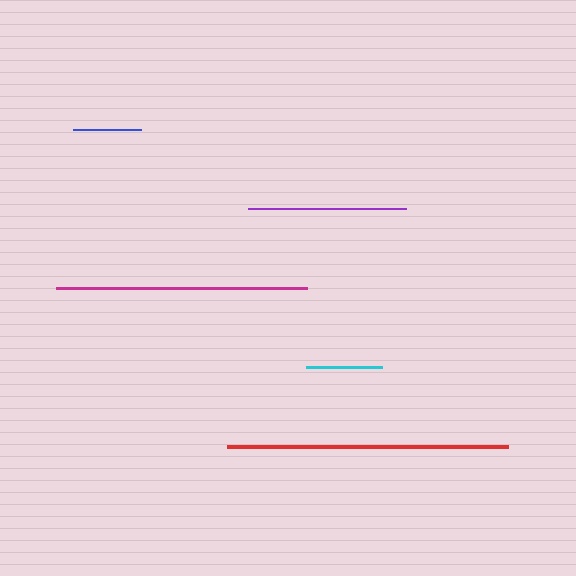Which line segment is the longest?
The red line is the longest at approximately 281 pixels.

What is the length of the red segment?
The red segment is approximately 281 pixels long.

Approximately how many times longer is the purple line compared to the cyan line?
The purple line is approximately 2.1 times the length of the cyan line.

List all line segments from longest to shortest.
From longest to shortest: red, magenta, purple, cyan, blue.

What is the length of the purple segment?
The purple segment is approximately 158 pixels long.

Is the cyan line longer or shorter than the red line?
The red line is longer than the cyan line.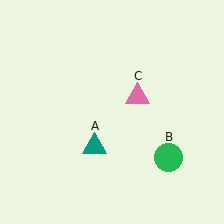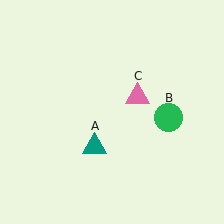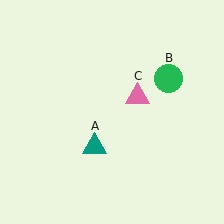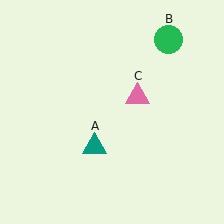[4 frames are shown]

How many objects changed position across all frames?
1 object changed position: green circle (object B).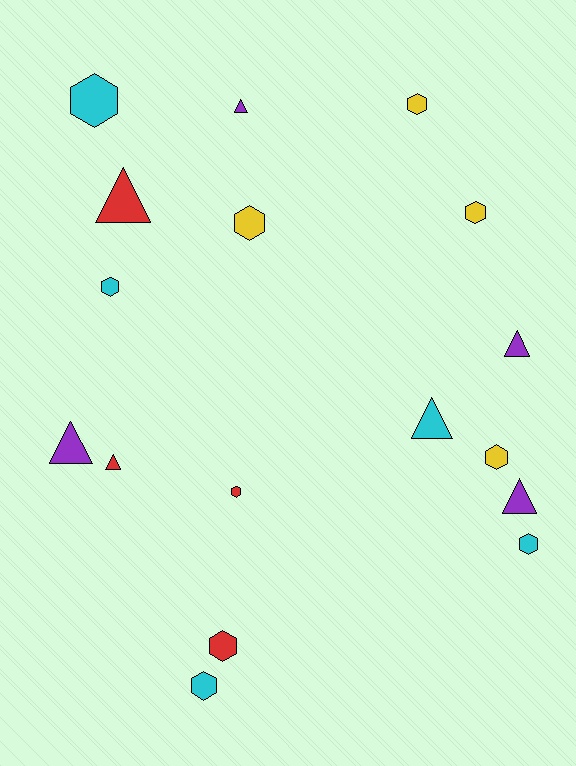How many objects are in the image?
There are 17 objects.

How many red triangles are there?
There are 2 red triangles.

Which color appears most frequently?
Cyan, with 5 objects.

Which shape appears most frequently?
Hexagon, with 10 objects.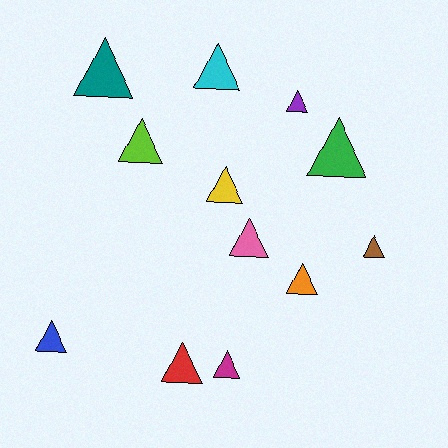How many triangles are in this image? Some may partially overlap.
There are 12 triangles.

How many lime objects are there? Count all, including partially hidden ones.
There is 1 lime object.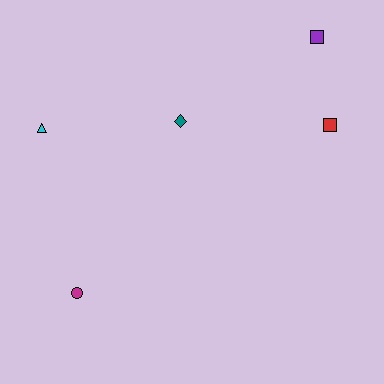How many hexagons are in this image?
There are no hexagons.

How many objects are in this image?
There are 5 objects.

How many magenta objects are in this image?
There is 1 magenta object.